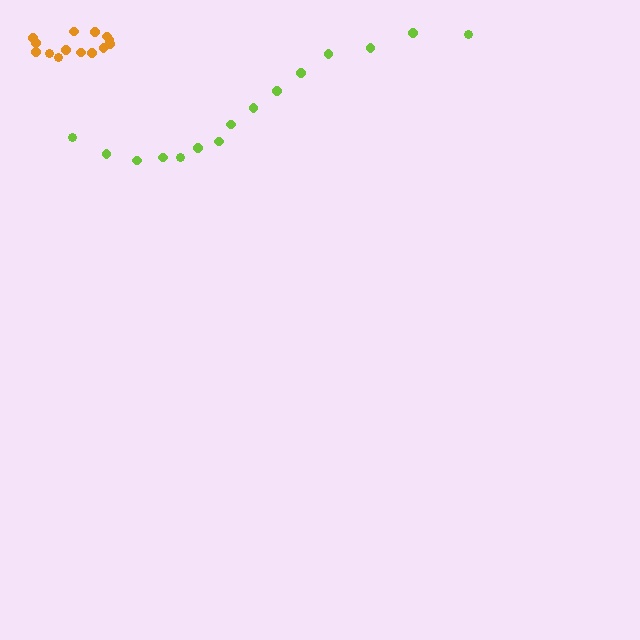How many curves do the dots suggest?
There are 2 distinct paths.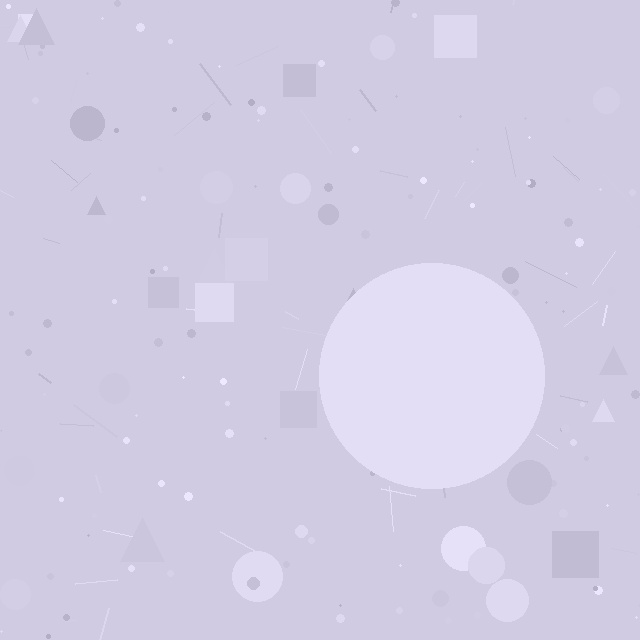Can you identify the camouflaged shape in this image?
The camouflaged shape is a circle.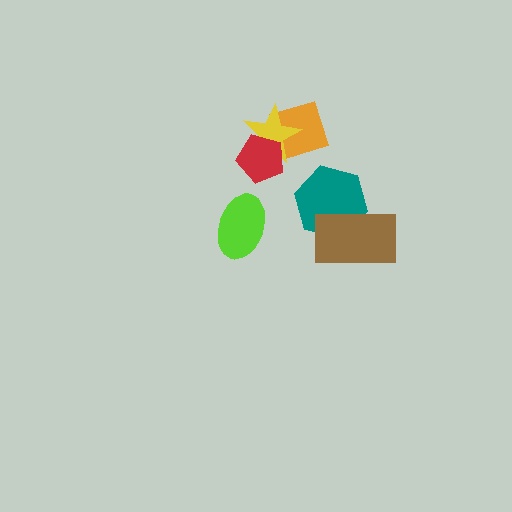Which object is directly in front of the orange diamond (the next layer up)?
The yellow star is directly in front of the orange diamond.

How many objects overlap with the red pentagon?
2 objects overlap with the red pentagon.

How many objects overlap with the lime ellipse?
0 objects overlap with the lime ellipse.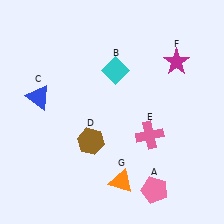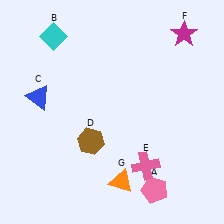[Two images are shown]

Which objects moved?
The objects that moved are: the cyan diamond (B), the pink cross (E), the magenta star (F).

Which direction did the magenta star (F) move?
The magenta star (F) moved up.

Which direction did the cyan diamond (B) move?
The cyan diamond (B) moved left.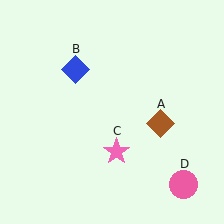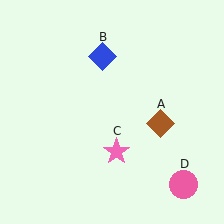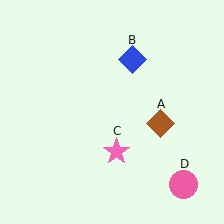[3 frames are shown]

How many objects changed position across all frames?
1 object changed position: blue diamond (object B).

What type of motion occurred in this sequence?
The blue diamond (object B) rotated clockwise around the center of the scene.